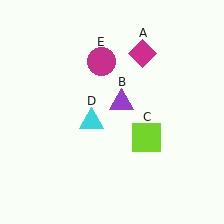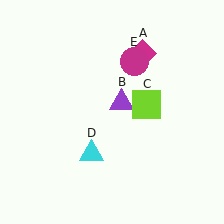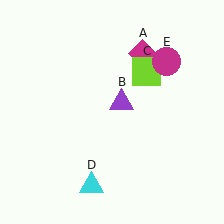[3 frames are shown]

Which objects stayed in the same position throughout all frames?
Magenta diamond (object A) and purple triangle (object B) remained stationary.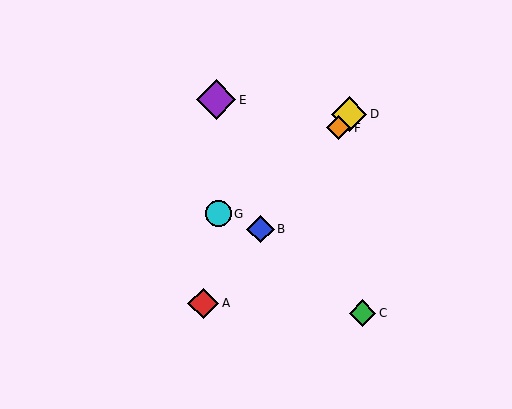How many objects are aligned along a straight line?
4 objects (A, B, D, F) are aligned along a straight line.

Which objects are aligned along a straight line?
Objects A, B, D, F are aligned along a straight line.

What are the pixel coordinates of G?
Object G is at (218, 214).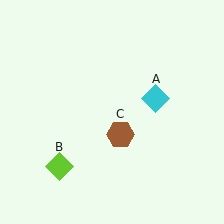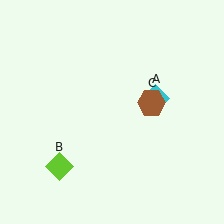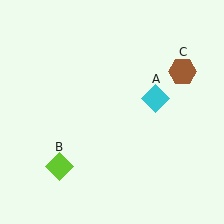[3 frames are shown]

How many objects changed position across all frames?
1 object changed position: brown hexagon (object C).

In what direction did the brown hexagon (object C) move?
The brown hexagon (object C) moved up and to the right.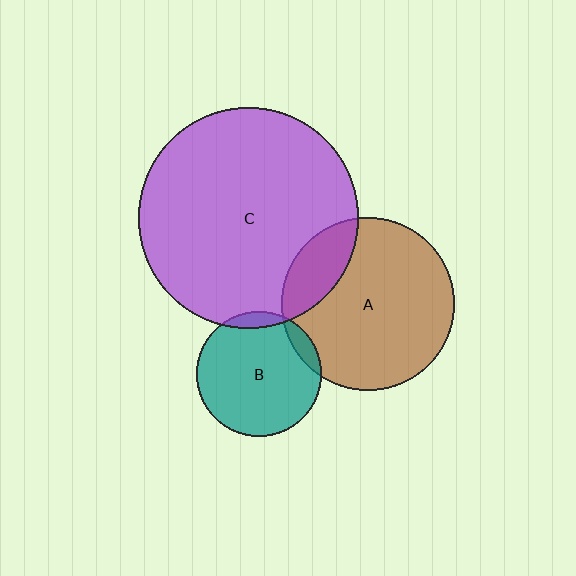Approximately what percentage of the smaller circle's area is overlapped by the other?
Approximately 10%.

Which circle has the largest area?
Circle C (purple).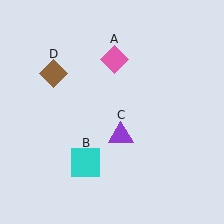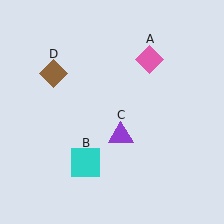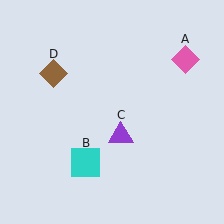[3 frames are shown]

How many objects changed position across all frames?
1 object changed position: pink diamond (object A).